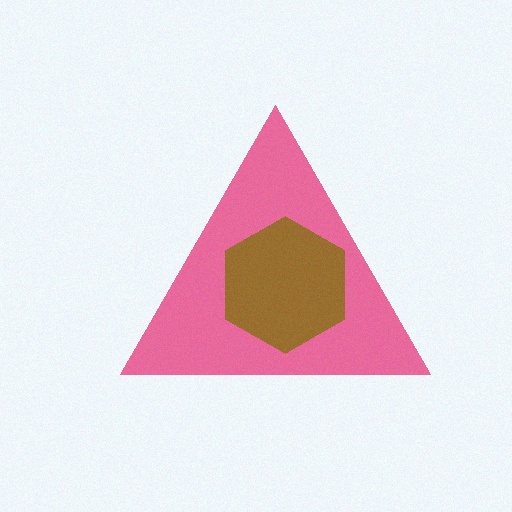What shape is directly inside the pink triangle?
The brown hexagon.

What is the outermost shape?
The pink triangle.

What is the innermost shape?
The brown hexagon.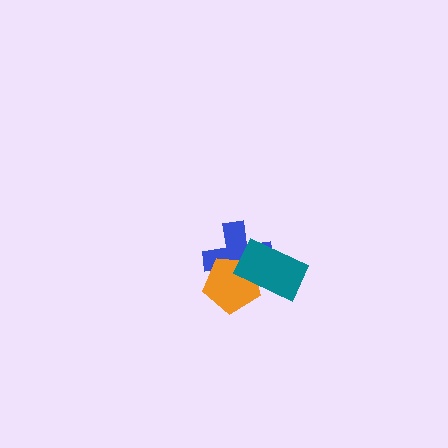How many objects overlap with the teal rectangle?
2 objects overlap with the teal rectangle.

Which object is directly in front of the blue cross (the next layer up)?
The orange pentagon is directly in front of the blue cross.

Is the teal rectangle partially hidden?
No, no other shape covers it.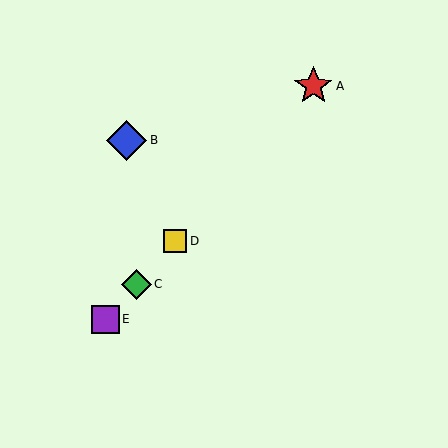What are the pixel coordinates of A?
Object A is at (313, 86).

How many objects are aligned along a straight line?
4 objects (A, C, D, E) are aligned along a straight line.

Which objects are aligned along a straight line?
Objects A, C, D, E are aligned along a straight line.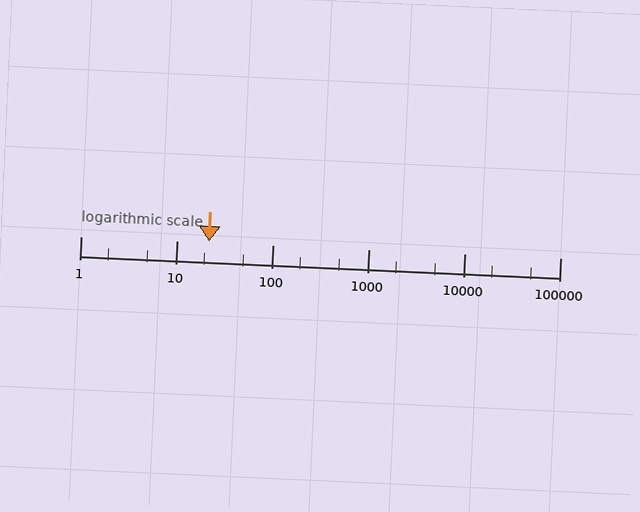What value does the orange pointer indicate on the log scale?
The pointer indicates approximately 22.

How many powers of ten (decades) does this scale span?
The scale spans 5 decades, from 1 to 100000.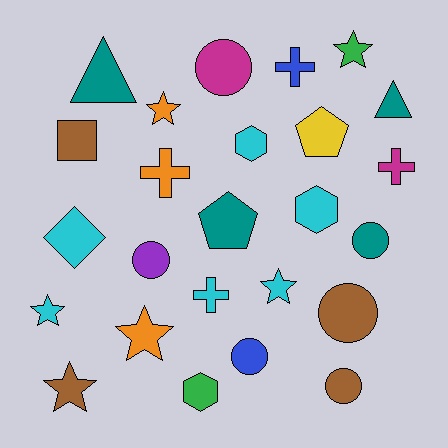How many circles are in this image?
There are 6 circles.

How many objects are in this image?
There are 25 objects.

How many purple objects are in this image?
There is 1 purple object.